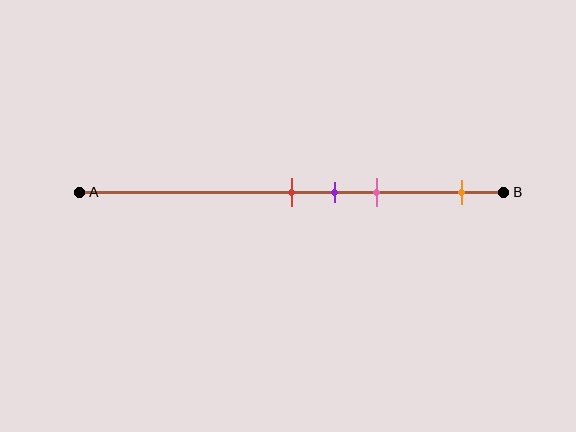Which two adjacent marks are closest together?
The red and purple marks are the closest adjacent pair.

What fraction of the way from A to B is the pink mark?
The pink mark is approximately 70% (0.7) of the way from A to B.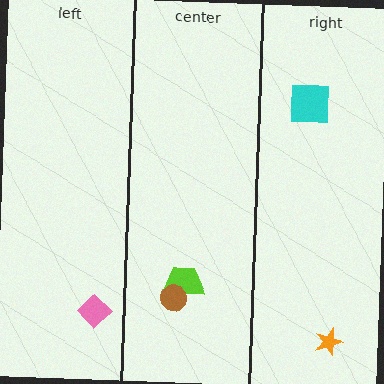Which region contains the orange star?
The right region.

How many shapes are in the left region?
1.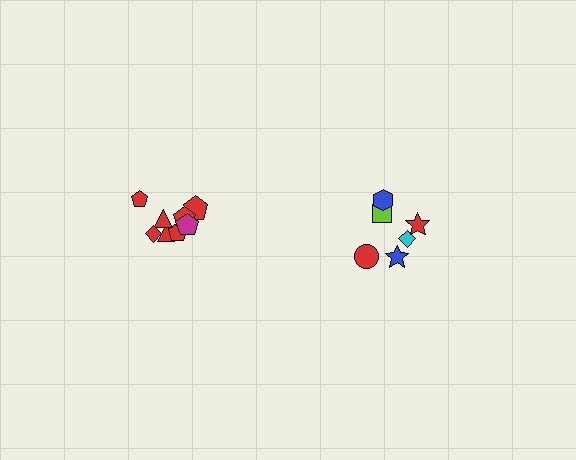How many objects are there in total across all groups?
There are 14 objects.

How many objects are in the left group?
There are 8 objects.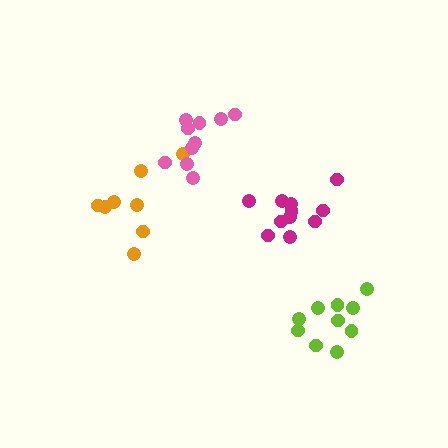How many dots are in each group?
Group 1: 11 dots, Group 2: 8 dots, Group 3: 10 dots, Group 4: 10 dots (39 total).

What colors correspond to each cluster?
The clusters are colored: magenta, orange, lime, pink.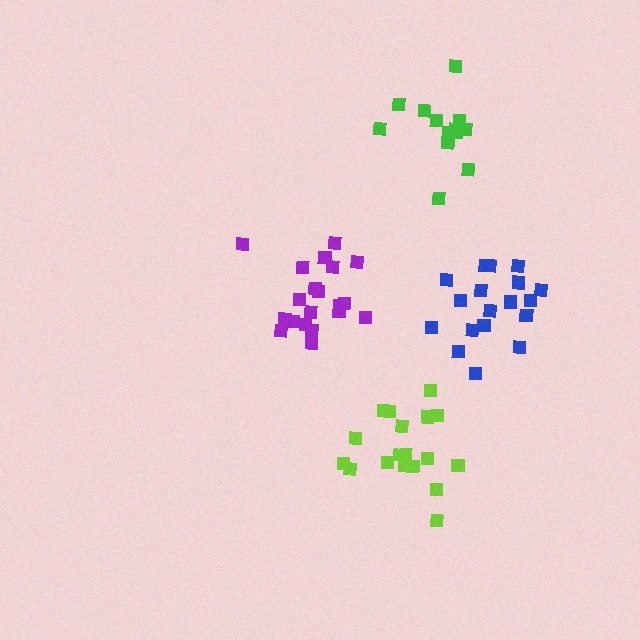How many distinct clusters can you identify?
There are 4 distinct clusters.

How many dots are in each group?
Group 1: 18 dots, Group 2: 18 dots, Group 3: 14 dots, Group 4: 20 dots (70 total).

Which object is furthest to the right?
The blue cluster is rightmost.